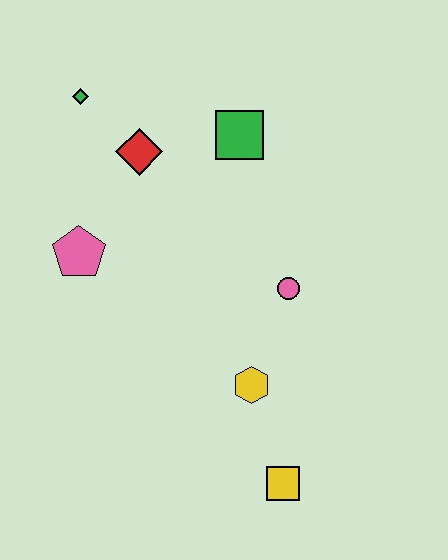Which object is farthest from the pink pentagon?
The yellow square is farthest from the pink pentagon.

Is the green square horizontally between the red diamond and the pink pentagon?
No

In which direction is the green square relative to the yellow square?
The green square is above the yellow square.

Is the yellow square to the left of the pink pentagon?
No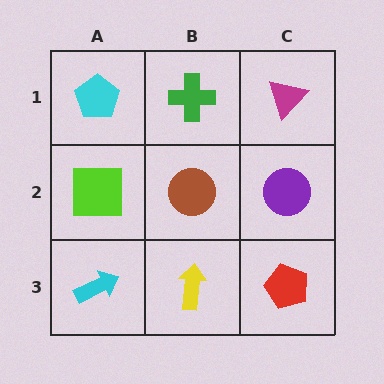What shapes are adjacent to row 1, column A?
A lime square (row 2, column A), a green cross (row 1, column B).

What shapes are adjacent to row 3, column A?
A lime square (row 2, column A), a yellow arrow (row 3, column B).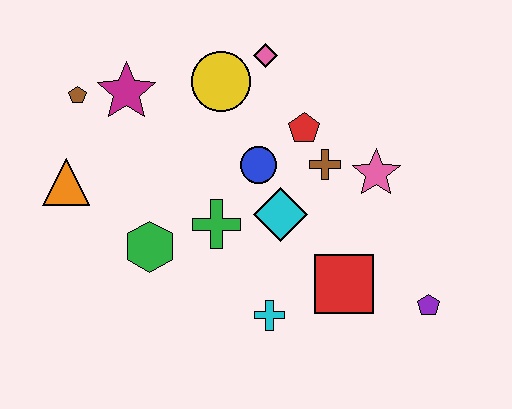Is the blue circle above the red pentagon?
No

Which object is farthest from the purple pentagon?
The brown pentagon is farthest from the purple pentagon.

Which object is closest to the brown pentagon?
The magenta star is closest to the brown pentagon.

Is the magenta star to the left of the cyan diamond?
Yes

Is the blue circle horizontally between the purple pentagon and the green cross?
Yes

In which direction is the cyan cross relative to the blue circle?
The cyan cross is below the blue circle.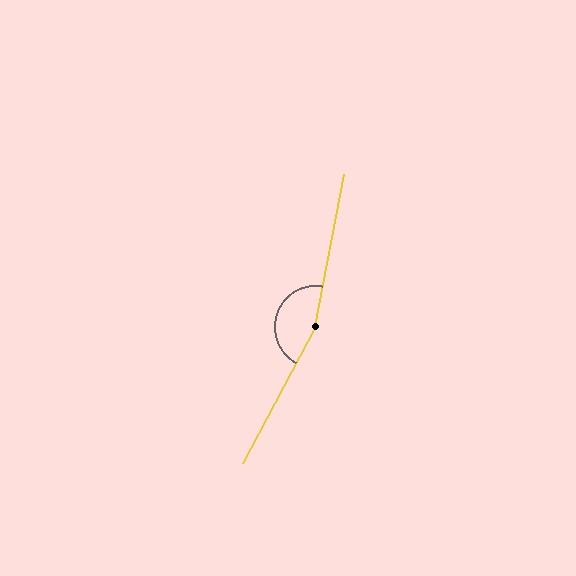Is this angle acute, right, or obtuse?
It is obtuse.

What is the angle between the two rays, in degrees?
Approximately 162 degrees.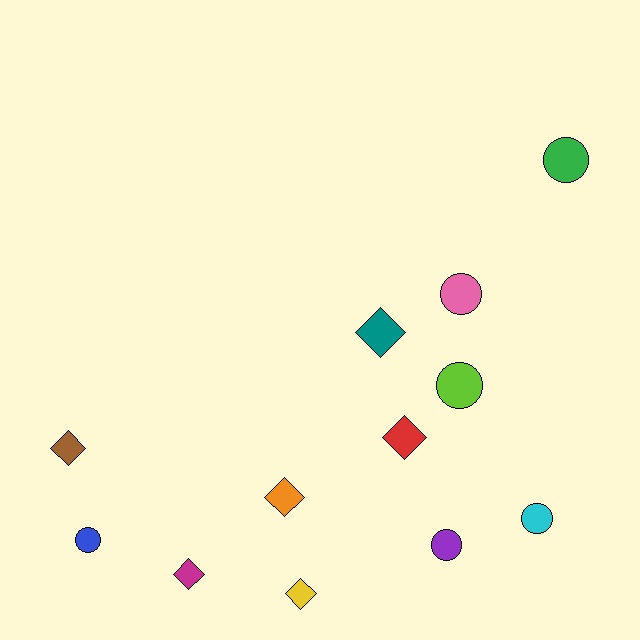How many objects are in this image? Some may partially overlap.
There are 12 objects.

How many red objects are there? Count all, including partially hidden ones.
There is 1 red object.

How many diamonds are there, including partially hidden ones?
There are 6 diamonds.